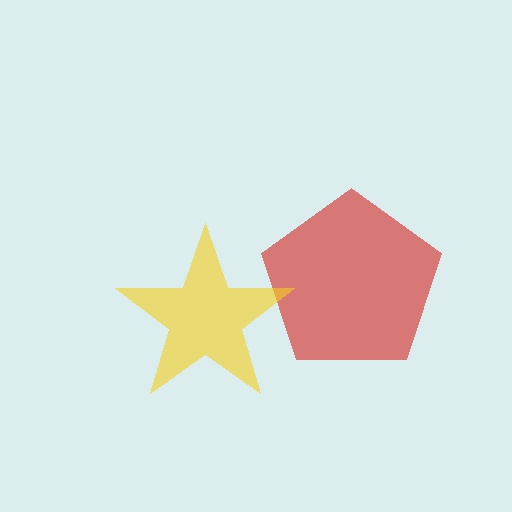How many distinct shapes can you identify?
There are 2 distinct shapes: a red pentagon, a yellow star.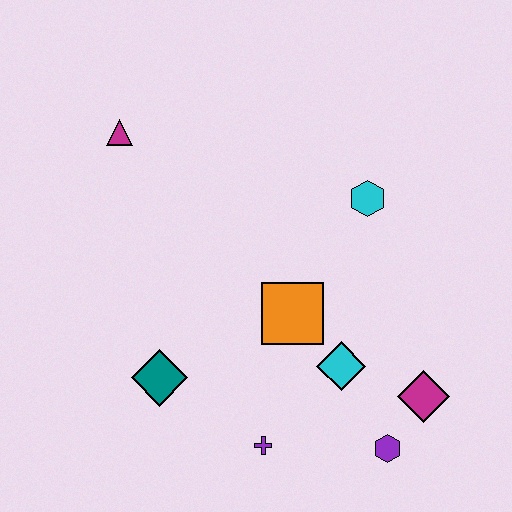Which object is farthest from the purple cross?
The magenta triangle is farthest from the purple cross.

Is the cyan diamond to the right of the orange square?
Yes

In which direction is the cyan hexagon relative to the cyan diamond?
The cyan hexagon is above the cyan diamond.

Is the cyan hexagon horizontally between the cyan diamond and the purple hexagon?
Yes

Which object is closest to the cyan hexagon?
The orange square is closest to the cyan hexagon.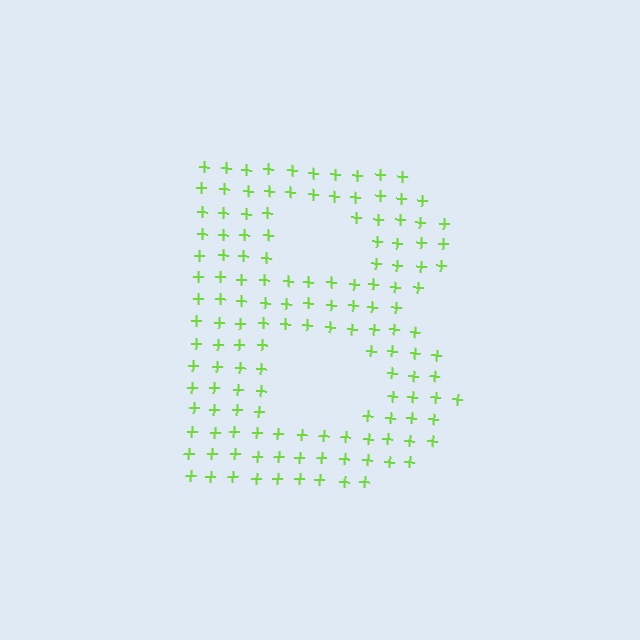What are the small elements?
The small elements are plus signs.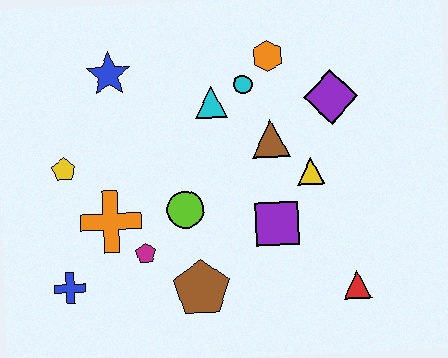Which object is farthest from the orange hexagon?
The blue cross is farthest from the orange hexagon.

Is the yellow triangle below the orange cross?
No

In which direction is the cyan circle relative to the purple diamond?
The cyan circle is to the left of the purple diamond.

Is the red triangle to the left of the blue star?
No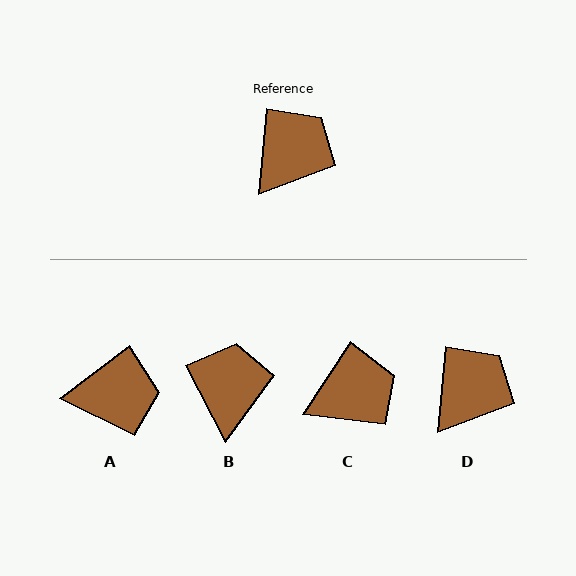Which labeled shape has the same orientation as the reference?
D.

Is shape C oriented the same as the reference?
No, it is off by about 28 degrees.